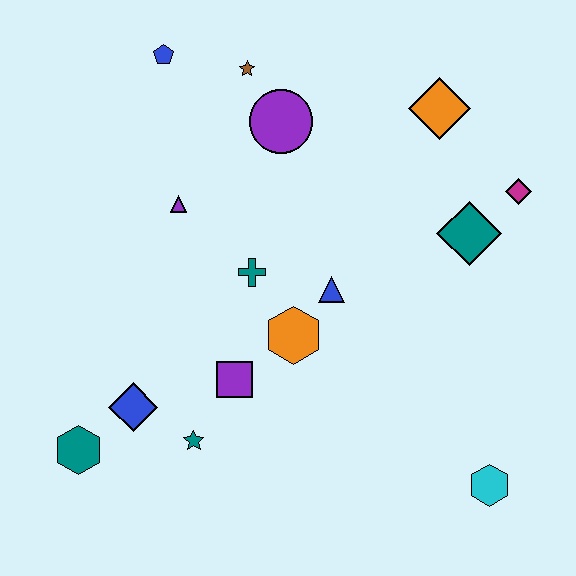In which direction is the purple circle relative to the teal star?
The purple circle is above the teal star.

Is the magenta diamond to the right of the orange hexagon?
Yes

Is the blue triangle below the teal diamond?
Yes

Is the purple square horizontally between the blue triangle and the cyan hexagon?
No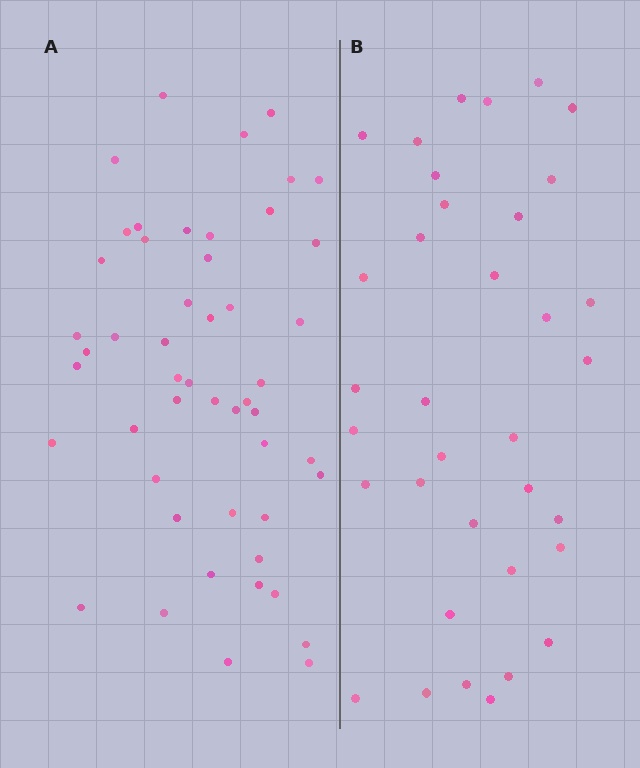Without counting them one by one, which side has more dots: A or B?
Region A (the left region) has more dots.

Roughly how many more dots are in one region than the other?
Region A has approximately 15 more dots than region B.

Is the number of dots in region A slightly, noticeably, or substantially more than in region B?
Region A has noticeably more, but not dramatically so. The ratio is roughly 1.4 to 1.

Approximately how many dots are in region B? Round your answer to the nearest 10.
About 40 dots. (The exact count is 35, which rounds to 40.)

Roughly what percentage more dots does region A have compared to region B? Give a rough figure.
About 45% more.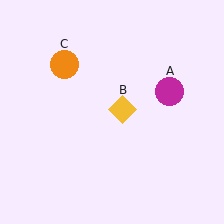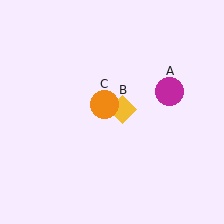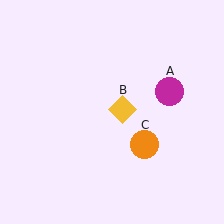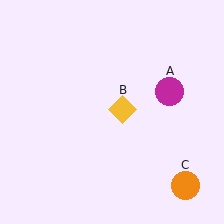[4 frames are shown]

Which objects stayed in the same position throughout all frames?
Magenta circle (object A) and yellow diamond (object B) remained stationary.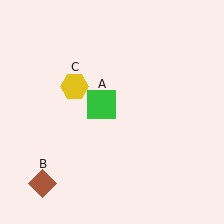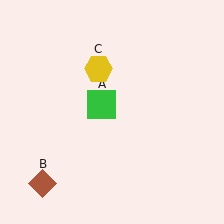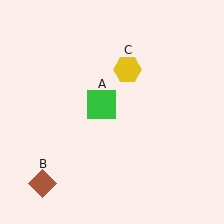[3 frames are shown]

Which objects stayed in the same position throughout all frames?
Green square (object A) and brown diamond (object B) remained stationary.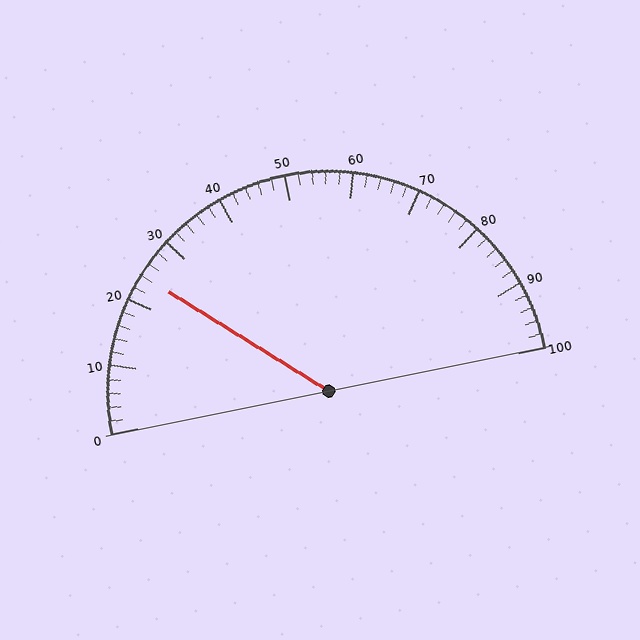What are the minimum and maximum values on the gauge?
The gauge ranges from 0 to 100.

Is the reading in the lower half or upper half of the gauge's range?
The reading is in the lower half of the range (0 to 100).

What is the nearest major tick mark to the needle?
The nearest major tick mark is 20.